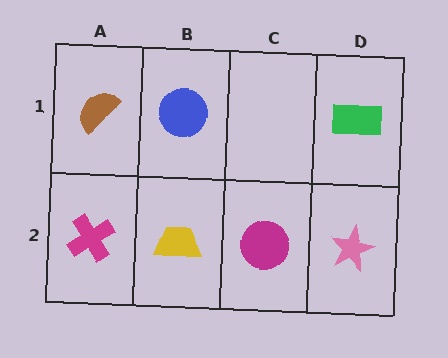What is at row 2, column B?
A yellow trapezoid.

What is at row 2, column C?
A magenta circle.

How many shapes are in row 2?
4 shapes.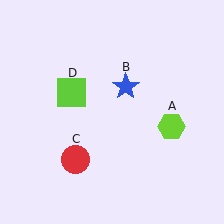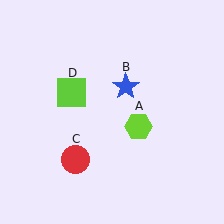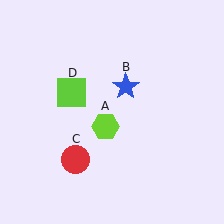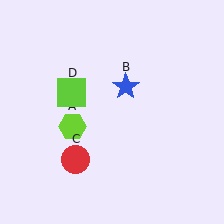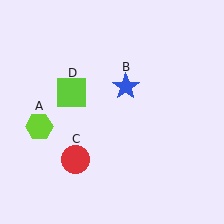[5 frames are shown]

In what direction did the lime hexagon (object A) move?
The lime hexagon (object A) moved left.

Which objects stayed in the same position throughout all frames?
Blue star (object B) and red circle (object C) and lime square (object D) remained stationary.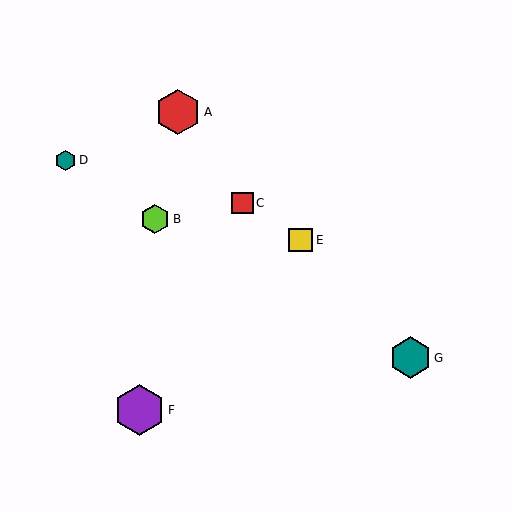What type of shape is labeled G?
Shape G is a teal hexagon.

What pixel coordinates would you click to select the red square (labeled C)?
Click at (242, 203) to select the red square C.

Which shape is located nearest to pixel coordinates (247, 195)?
The red square (labeled C) at (242, 203) is nearest to that location.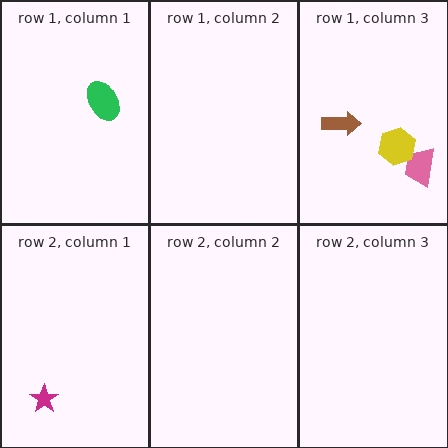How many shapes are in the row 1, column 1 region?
1.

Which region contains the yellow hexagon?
The row 1, column 3 region.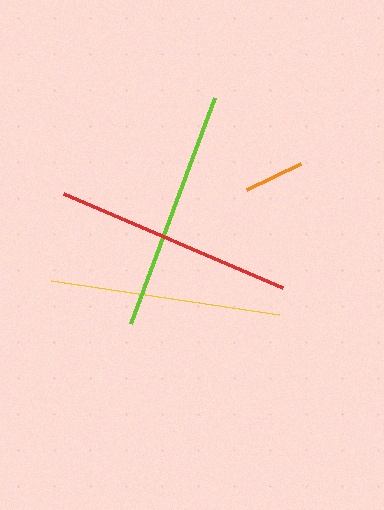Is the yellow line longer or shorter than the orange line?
The yellow line is longer than the orange line.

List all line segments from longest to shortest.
From longest to shortest: lime, red, yellow, orange.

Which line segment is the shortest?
The orange line is the shortest at approximately 60 pixels.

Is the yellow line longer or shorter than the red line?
The red line is longer than the yellow line.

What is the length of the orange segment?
The orange segment is approximately 60 pixels long.